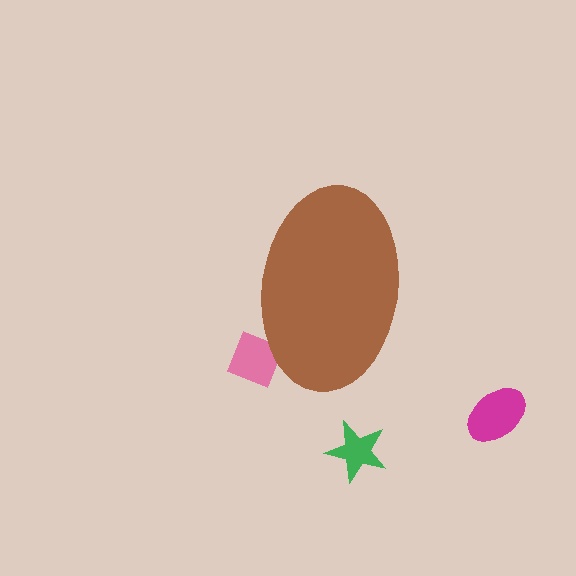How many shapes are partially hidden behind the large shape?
1 shape is partially hidden.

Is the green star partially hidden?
No, the green star is fully visible.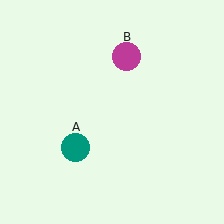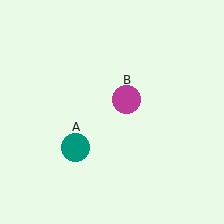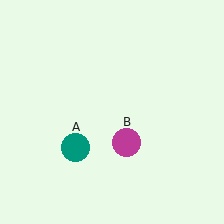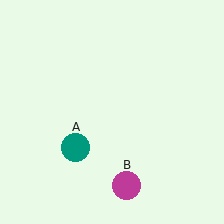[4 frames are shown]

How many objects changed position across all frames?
1 object changed position: magenta circle (object B).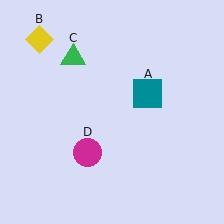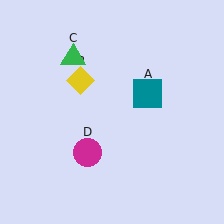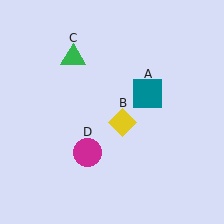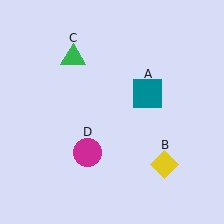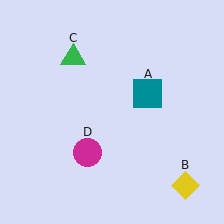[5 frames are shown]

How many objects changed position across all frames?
1 object changed position: yellow diamond (object B).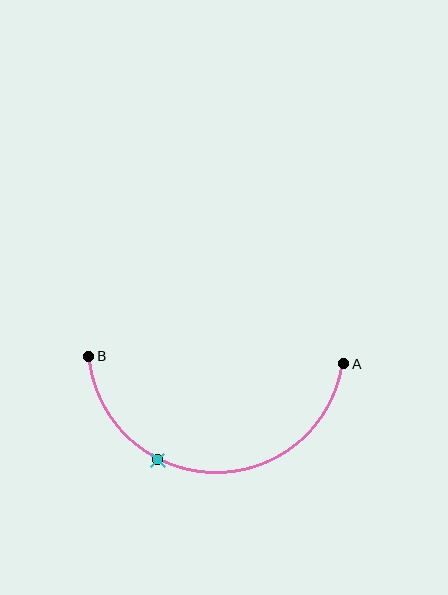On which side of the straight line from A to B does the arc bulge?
The arc bulges below the straight line connecting A and B.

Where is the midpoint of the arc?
The arc midpoint is the point on the curve farthest from the straight line joining A and B. It sits below that line.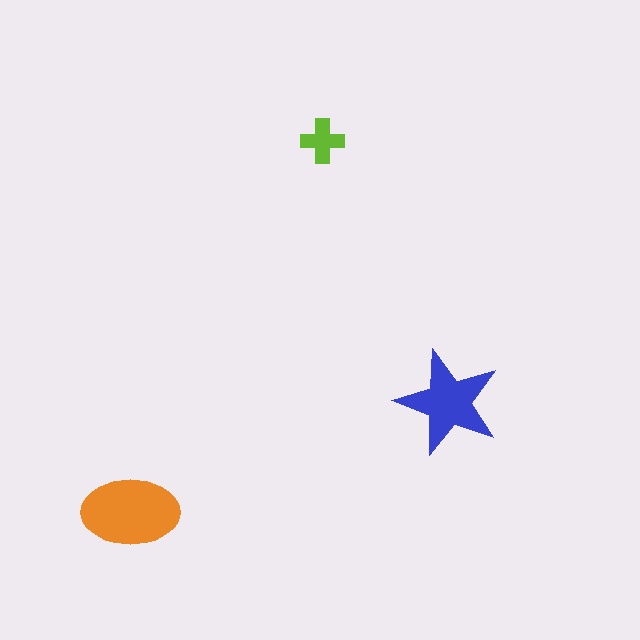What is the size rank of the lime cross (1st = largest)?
3rd.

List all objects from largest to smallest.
The orange ellipse, the blue star, the lime cross.